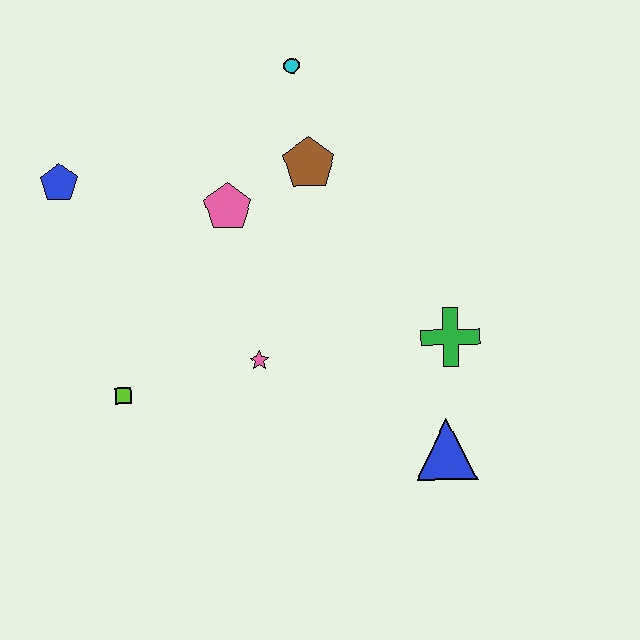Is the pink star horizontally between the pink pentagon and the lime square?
No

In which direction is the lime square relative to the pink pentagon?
The lime square is below the pink pentagon.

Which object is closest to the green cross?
The blue triangle is closest to the green cross.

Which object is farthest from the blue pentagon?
The blue triangle is farthest from the blue pentagon.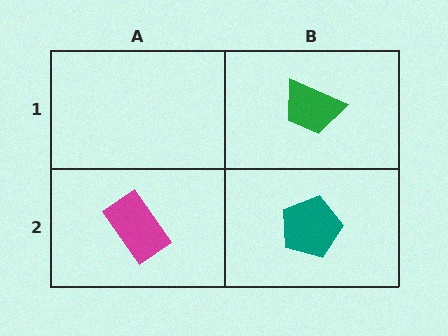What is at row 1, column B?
A green trapezoid.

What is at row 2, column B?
A teal pentagon.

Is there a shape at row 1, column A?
No, that cell is empty.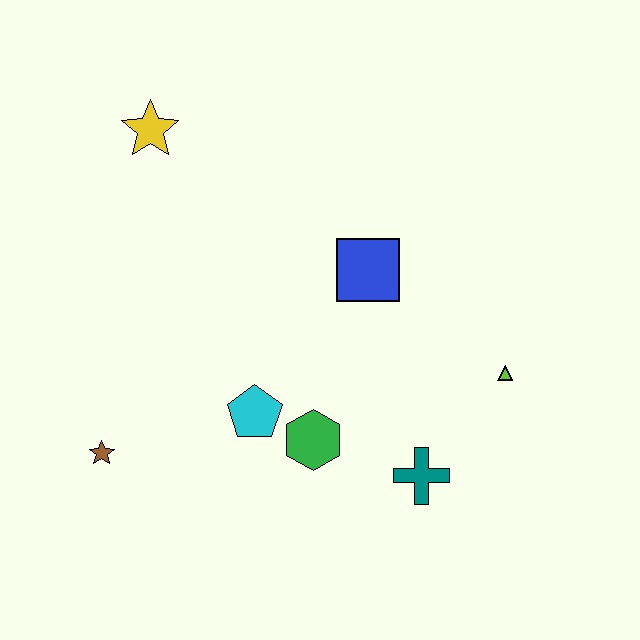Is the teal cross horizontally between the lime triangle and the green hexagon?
Yes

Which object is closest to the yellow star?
The blue square is closest to the yellow star.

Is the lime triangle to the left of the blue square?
No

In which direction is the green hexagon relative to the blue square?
The green hexagon is below the blue square.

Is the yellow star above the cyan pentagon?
Yes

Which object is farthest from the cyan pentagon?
The yellow star is farthest from the cyan pentagon.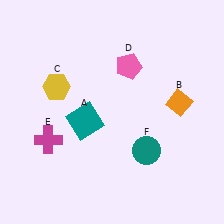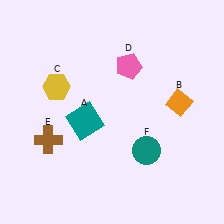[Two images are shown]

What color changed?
The cross (E) changed from magenta in Image 1 to brown in Image 2.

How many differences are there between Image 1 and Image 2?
There is 1 difference between the two images.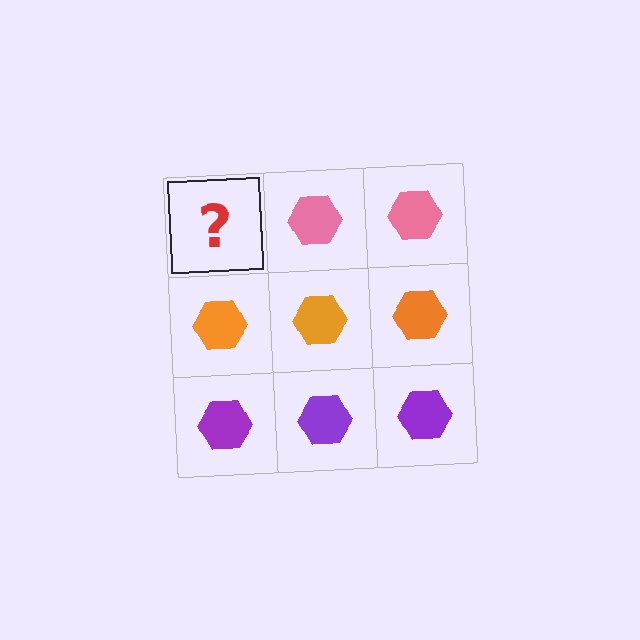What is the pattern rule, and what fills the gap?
The rule is that each row has a consistent color. The gap should be filled with a pink hexagon.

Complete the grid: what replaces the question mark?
The question mark should be replaced with a pink hexagon.